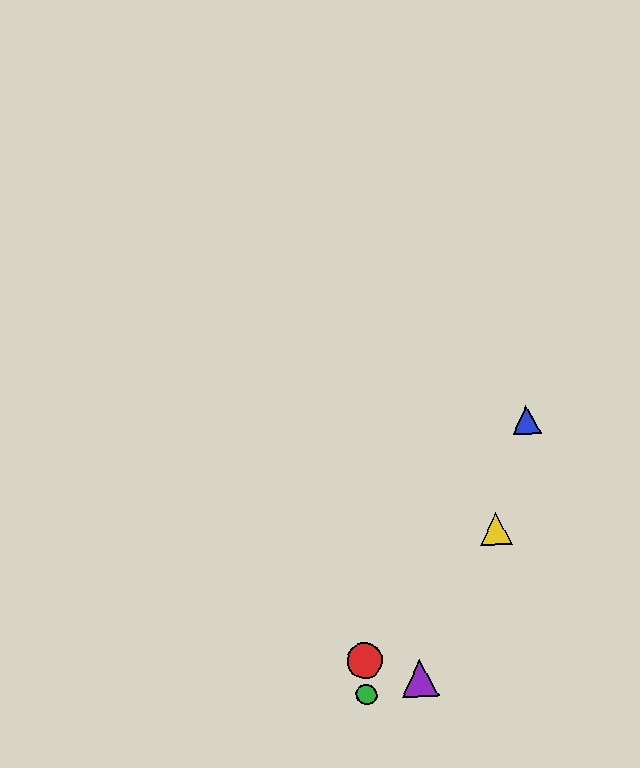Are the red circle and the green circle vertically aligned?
Yes, both are at x≈365.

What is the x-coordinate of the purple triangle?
The purple triangle is at x≈420.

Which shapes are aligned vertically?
The red circle, the green circle are aligned vertically.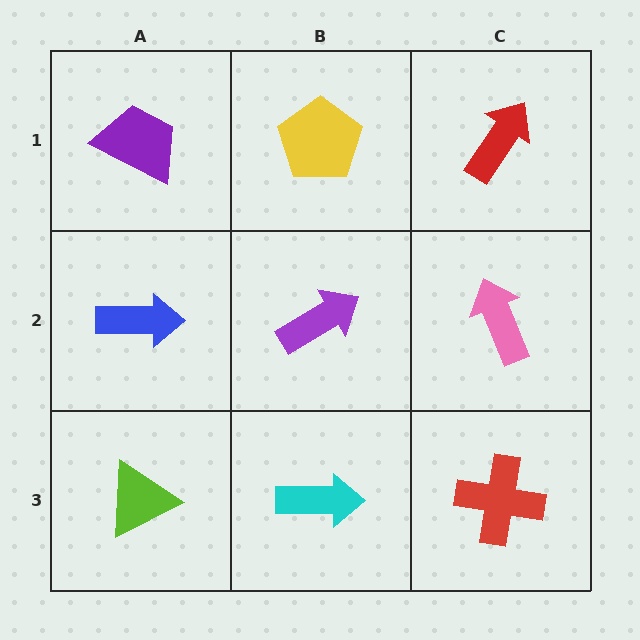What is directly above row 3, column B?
A purple arrow.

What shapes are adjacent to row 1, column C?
A pink arrow (row 2, column C), a yellow pentagon (row 1, column B).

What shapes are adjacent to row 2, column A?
A purple trapezoid (row 1, column A), a lime triangle (row 3, column A), a purple arrow (row 2, column B).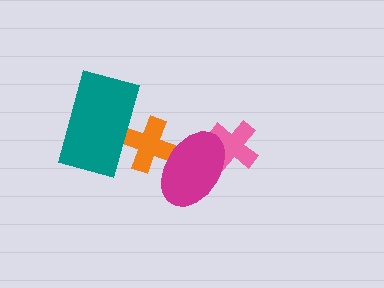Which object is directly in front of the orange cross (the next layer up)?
The magenta ellipse is directly in front of the orange cross.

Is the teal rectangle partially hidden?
No, no other shape covers it.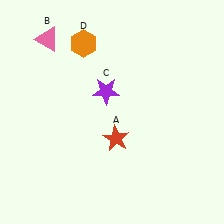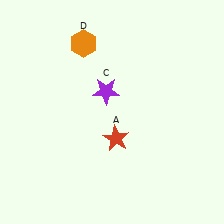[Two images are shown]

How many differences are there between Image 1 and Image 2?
There is 1 difference between the two images.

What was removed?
The pink triangle (B) was removed in Image 2.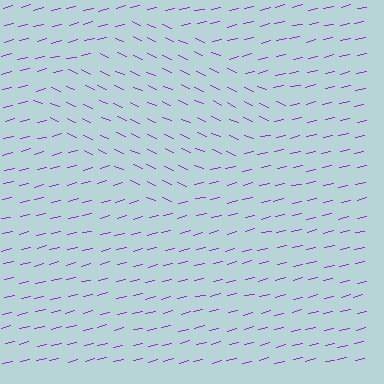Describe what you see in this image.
The image is filled with small purple line segments. A diamond region in the image has lines oriented differently from the surrounding lines, creating a visible texture boundary.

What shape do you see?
I see a diamond.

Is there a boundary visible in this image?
Yes, there is a texture boundary formed by a change in line orientation.